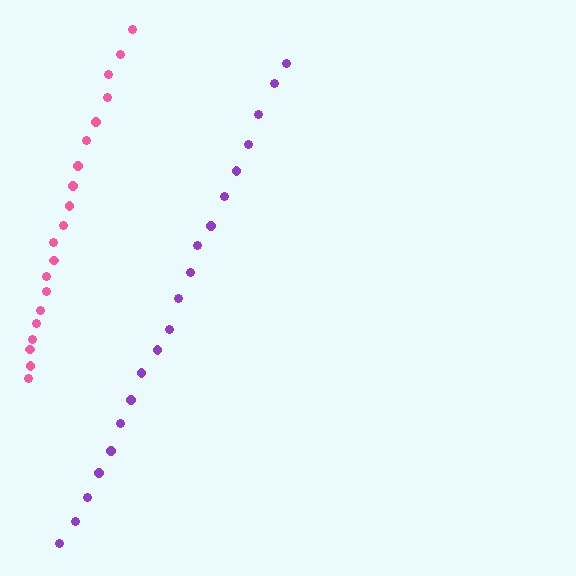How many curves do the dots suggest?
There are 2 distinct paths.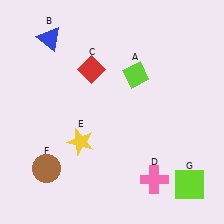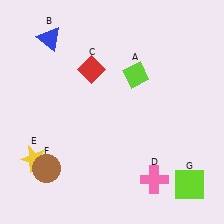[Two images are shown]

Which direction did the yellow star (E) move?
The yellow star (E) moved left.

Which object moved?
The yellow star (E) moved left.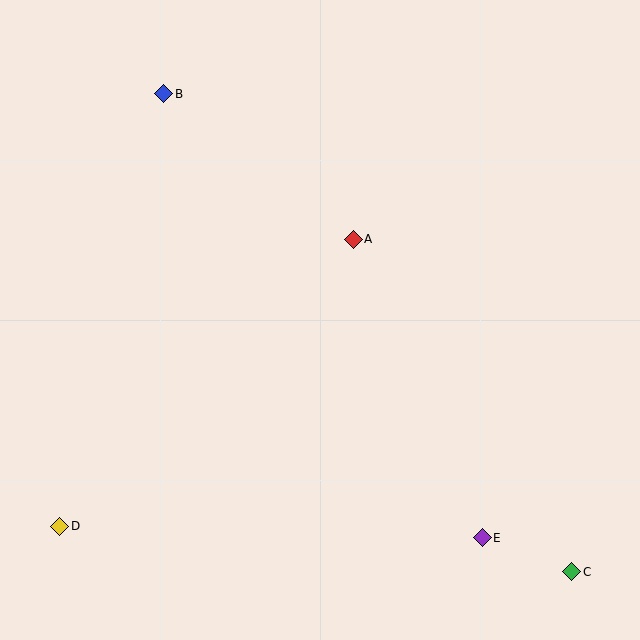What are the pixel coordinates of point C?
Point C is at (572, 572).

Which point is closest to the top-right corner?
Point A is closest to the top-right corner.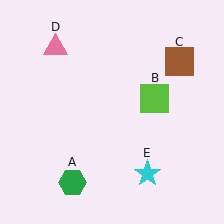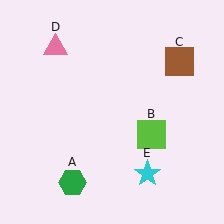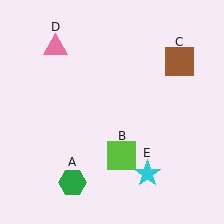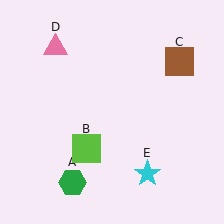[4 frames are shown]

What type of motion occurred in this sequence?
The lime square (object B) rotated clockwise around the center of the scene.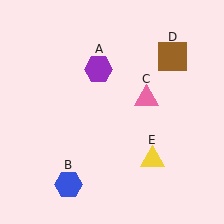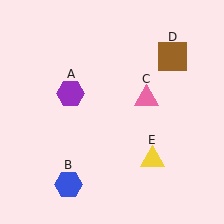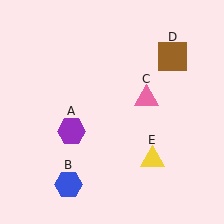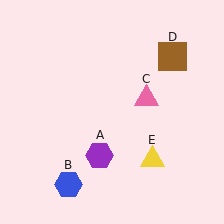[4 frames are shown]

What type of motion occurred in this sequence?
The purple hexagon (object A) rotated counterclockwise around the center of the scene.